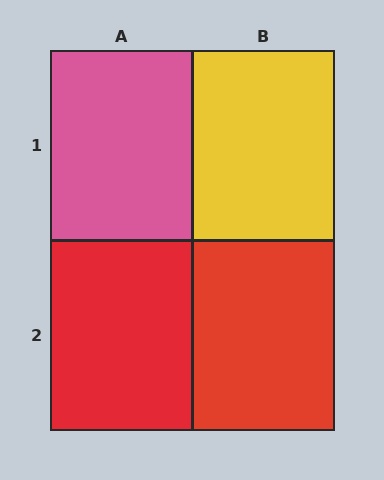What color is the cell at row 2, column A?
Red.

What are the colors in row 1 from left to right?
Pink, yellow.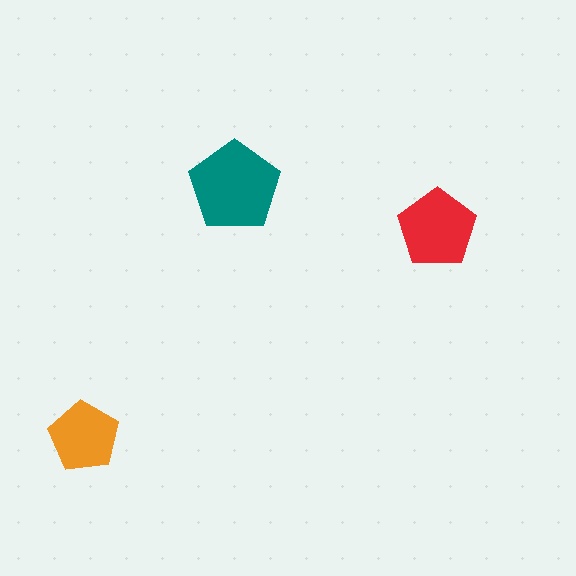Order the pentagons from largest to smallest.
the teal one, the red one, the orange one.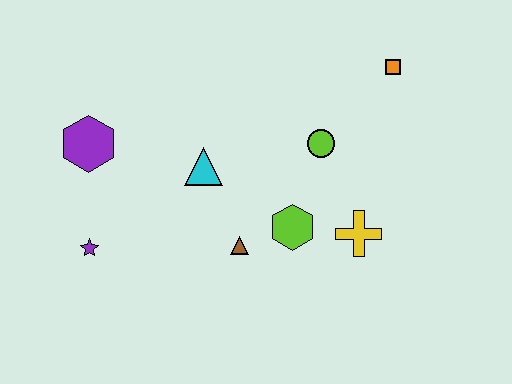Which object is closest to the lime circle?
The lime hexagon is closest to the lime circle.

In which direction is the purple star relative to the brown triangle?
The purple star is to the left of the brown triangle.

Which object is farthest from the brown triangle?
The orange square is farthest from the brown triangle.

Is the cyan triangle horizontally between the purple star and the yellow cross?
Yes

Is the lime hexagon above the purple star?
Yes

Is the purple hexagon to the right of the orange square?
No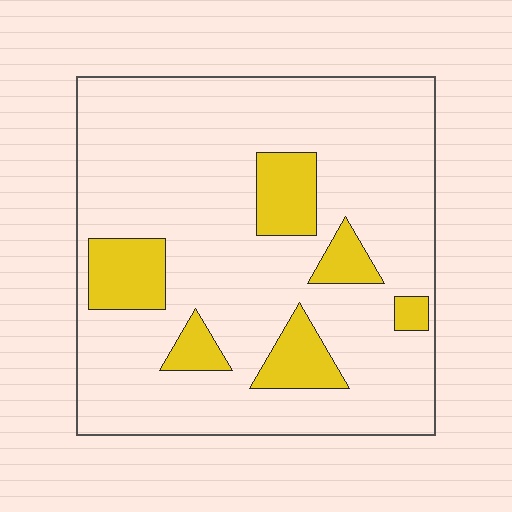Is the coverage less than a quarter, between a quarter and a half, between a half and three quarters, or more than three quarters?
Less than a quarter.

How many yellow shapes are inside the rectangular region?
6.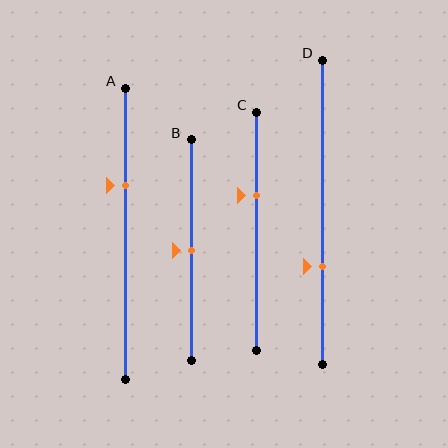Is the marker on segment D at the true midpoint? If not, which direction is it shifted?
No, the marker on segment D is shifted downward by about 18% of the segment length.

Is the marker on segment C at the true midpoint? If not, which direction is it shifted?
No, the marker on segment C is shifted upward by about 15% of the segment length.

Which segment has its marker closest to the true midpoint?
Segment B has its marker closest to the true midpoint.